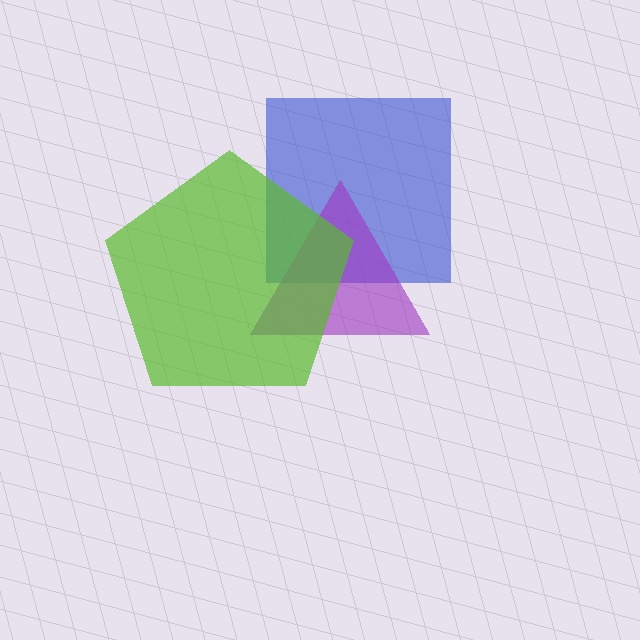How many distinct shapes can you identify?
There are 3 distinct shapes: a blue square, a purple triangle, a lime pentagon.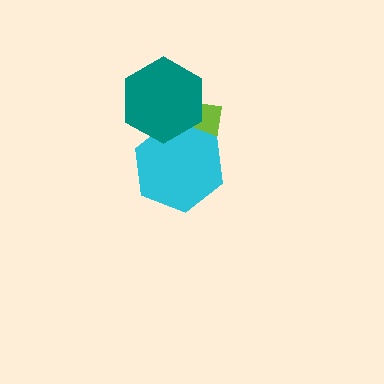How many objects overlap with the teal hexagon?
2 objects overlap with the teal hexagon.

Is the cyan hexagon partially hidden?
Yes, it is partially covered by another shape.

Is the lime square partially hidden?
Yes, it is partially covered by another shape.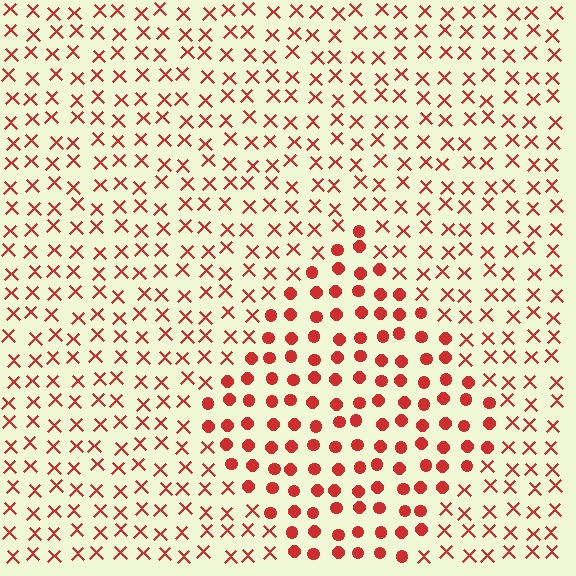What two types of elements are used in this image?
The image uses circles inside the diamond region and X marks outside it.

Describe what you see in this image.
The image is filled with small red elements arranged in a uniform grid. A diamond-shaped region contains circles, while the surrounding area contains X marks. The boundary is defined purely by the change in element shape.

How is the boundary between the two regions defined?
The boundary is defined by a change in element shape: circles inside vs. X marks outside. All elements share the same color and spacing.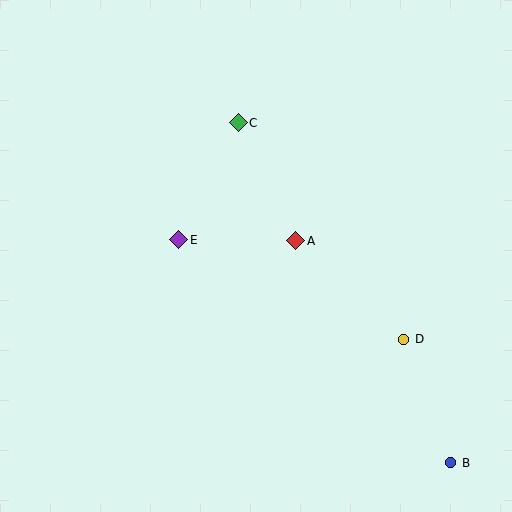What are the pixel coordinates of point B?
Point B is at (451, 463).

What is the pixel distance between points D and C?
The distance between D and C is 273 pixels.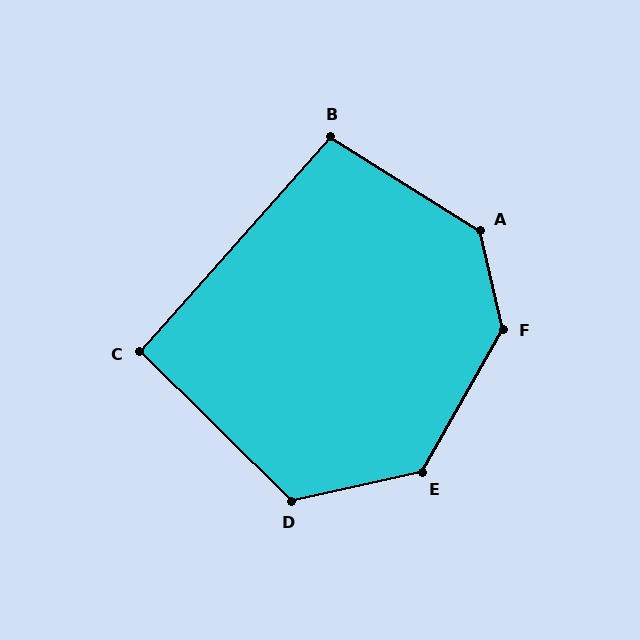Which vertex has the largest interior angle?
F, at approximately 137 degrees.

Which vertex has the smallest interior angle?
C, at approximately 93 degrees.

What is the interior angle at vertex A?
Approximately 135 degrees (obtuse).